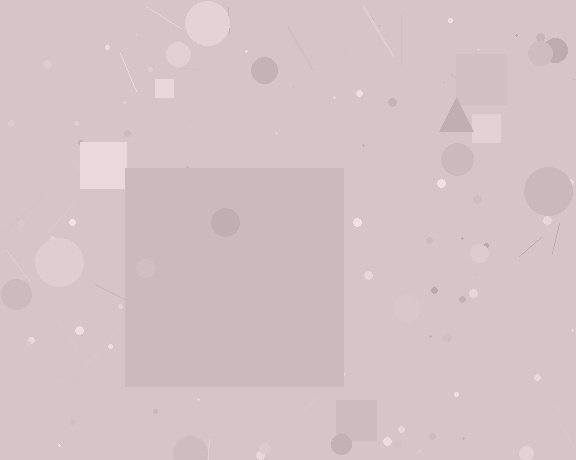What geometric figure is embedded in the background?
A square is embedded in the background.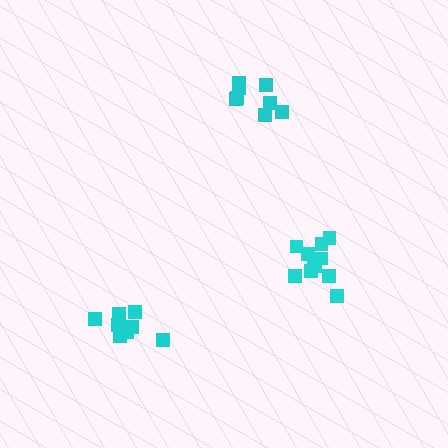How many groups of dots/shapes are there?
There are 3 groups.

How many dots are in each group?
Group 1: 11 dots, Group 2: 9 dots, Group 3: 8 dots (28 total).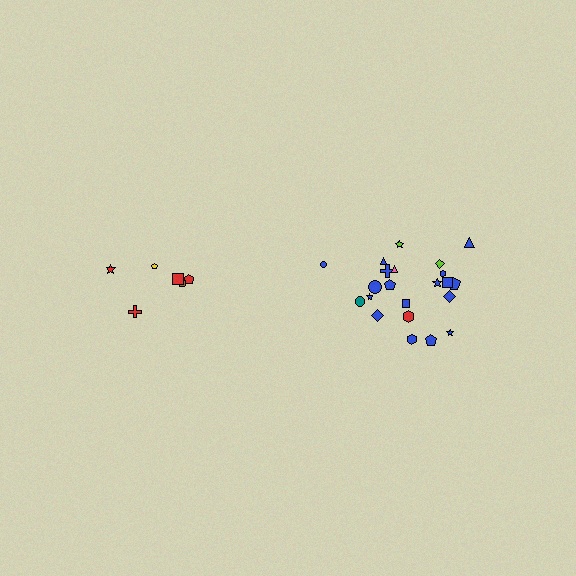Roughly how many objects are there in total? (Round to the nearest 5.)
Roughly 30 objects in total.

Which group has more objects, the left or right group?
The right group.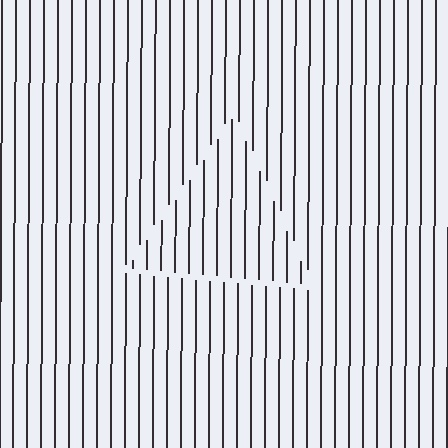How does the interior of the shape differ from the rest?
The interior of the shape contains the same grating, shifted by half a period — the contour is defined by the phase discontinuity where line-ends from the inner and outer gratings abut.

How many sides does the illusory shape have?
3 sides — the line-ends trace a triangle.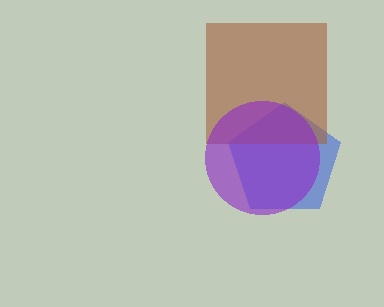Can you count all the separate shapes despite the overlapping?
Yes, there are 3 separate shapes.